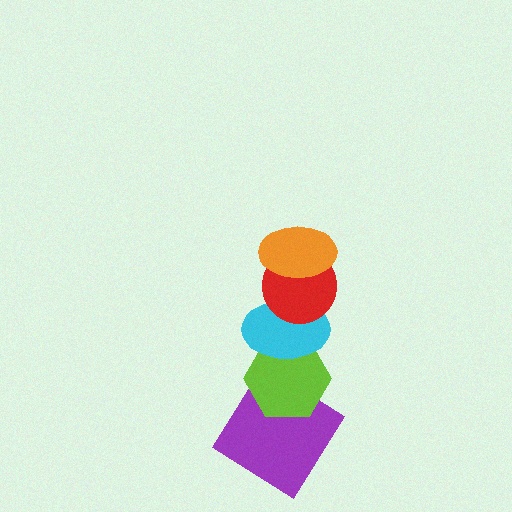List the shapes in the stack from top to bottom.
From top to bottom: the orange ellipse, the red circle, the cyan ellipse, the lime hexagon, the purple diamond.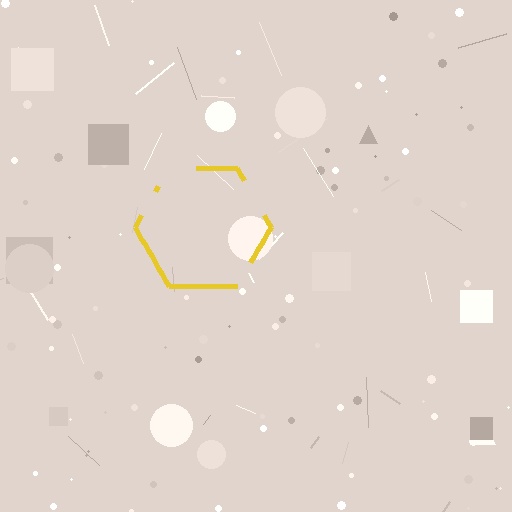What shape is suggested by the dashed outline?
The dashed outline suggests a hexagon.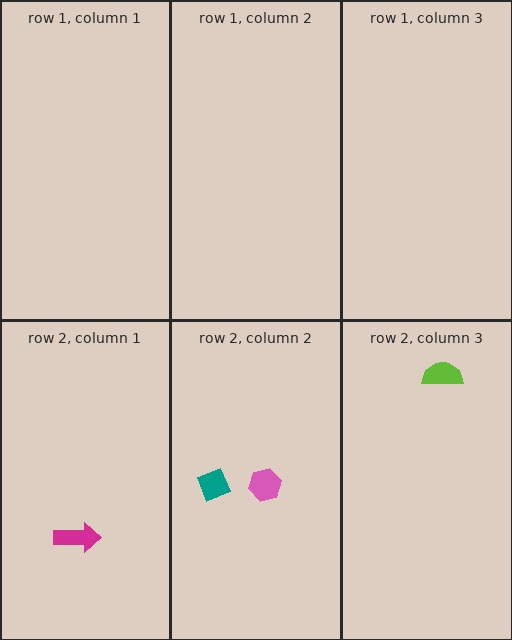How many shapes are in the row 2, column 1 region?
1.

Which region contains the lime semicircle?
The row 2, column 3 region.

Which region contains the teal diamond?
The row 2, column 2 region.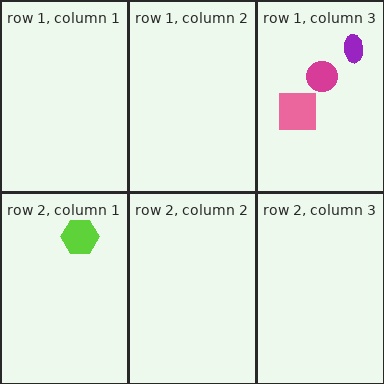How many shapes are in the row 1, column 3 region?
3.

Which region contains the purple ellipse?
The row 1, column 3 region.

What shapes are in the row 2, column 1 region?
The lime hexagon.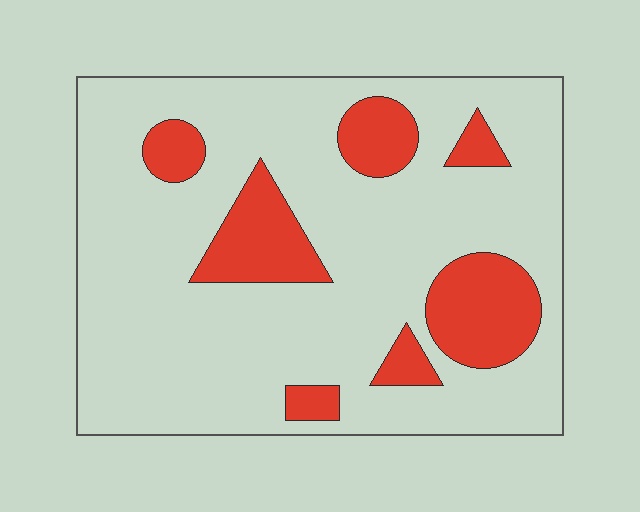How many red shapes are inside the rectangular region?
7.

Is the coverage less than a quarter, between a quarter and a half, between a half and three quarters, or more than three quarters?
Less than a quarter.